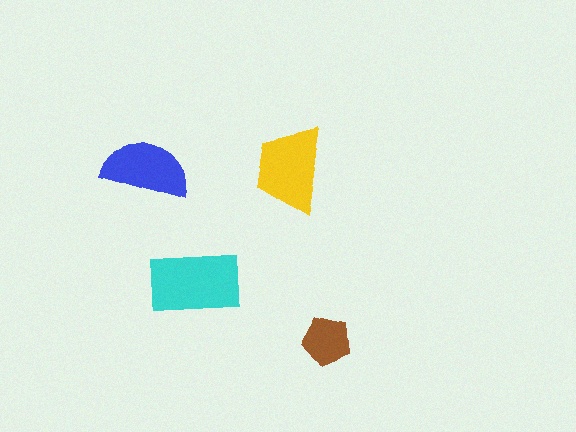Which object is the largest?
The cyan rectangle.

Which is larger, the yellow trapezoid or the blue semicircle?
The yellow trapezoid.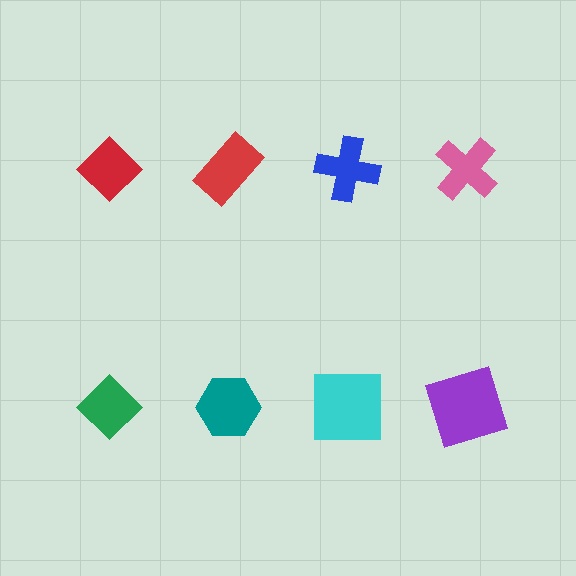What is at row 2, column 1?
A green diamond.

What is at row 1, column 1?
A red diamond.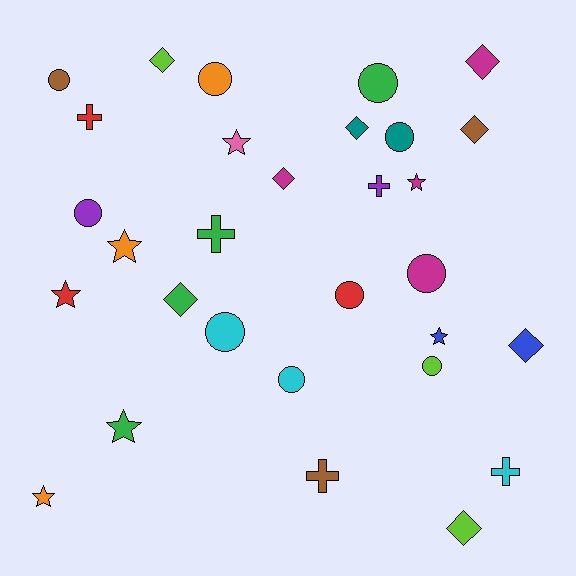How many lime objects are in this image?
There are 3 lime objects.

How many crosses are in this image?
There are 5 crosses.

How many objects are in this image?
There are 30 objects.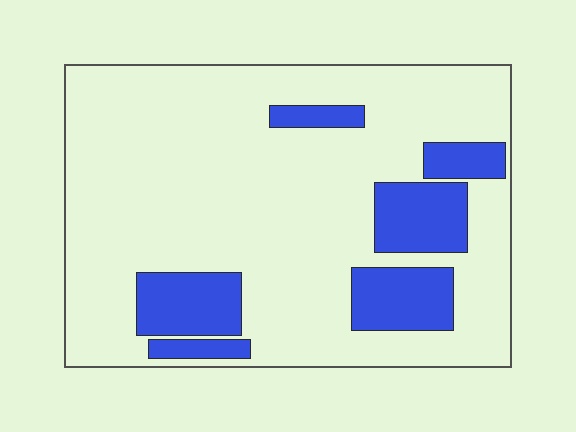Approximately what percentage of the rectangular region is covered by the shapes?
Approximately 20%.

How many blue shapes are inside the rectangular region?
6.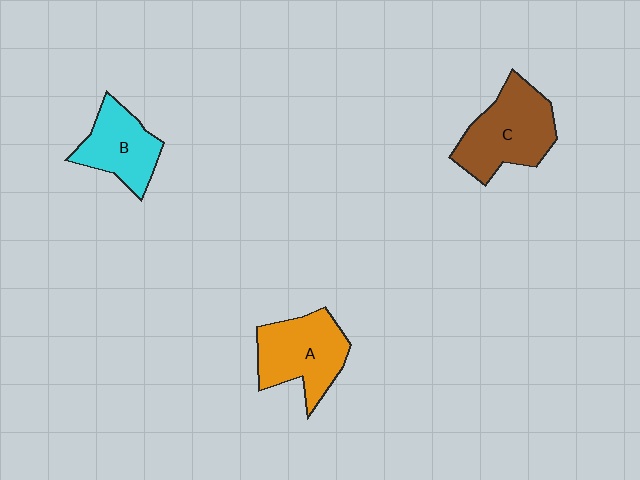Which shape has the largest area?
Shape C (brown).